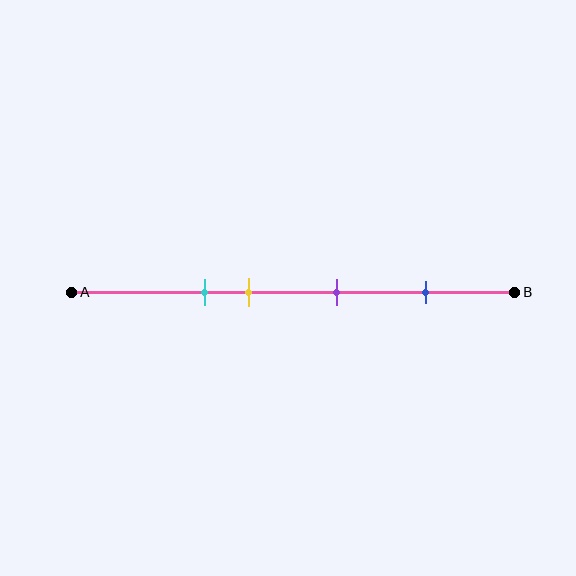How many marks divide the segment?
There are 4 marks dividing the segment.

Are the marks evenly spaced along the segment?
No, the marks are not evenly spaced.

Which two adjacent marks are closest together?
The cyan and yellow marks are the closest adjacent pair.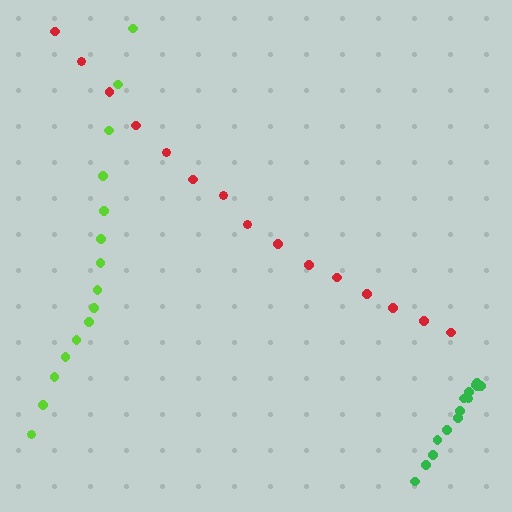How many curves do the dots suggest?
There are 3 distinct paths.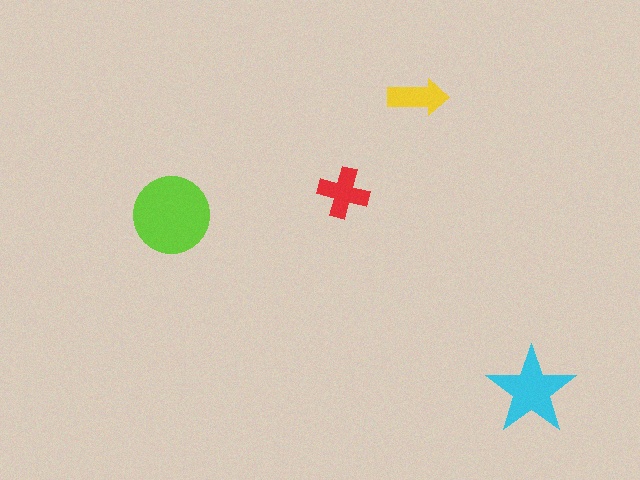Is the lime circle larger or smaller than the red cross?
Larger.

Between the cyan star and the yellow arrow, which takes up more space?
The cyan star.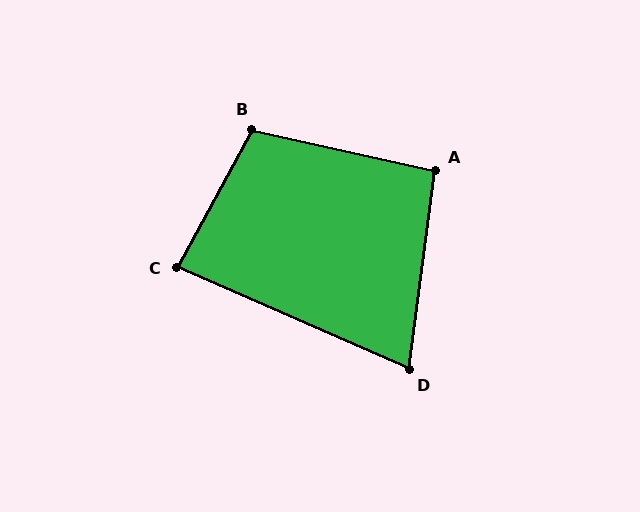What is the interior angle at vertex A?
Approximately 95 degrees (obtuse).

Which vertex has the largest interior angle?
B, at approximately 106 degrees.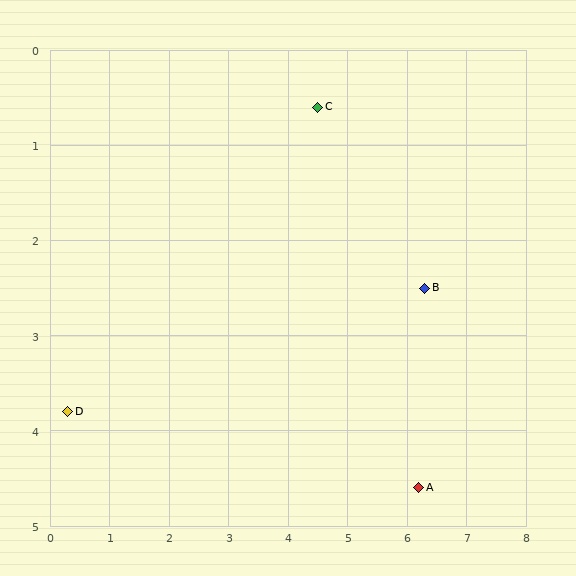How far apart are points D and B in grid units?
Points D and B are about 6.1 grid units apart.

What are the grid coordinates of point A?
Point A is at approximately (6.2, 4.6).